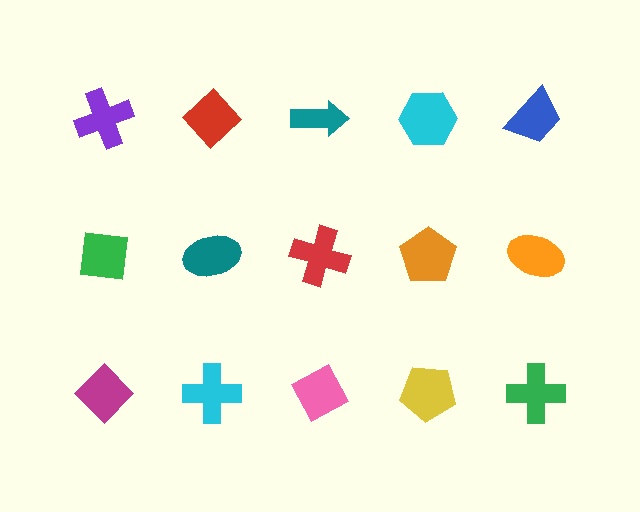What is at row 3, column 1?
A magenta diamond.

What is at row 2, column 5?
An orange ellipse.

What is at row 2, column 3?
A red cross.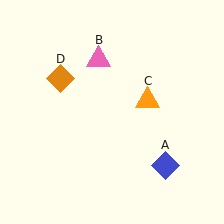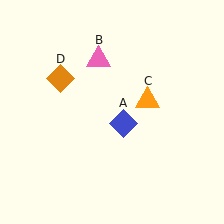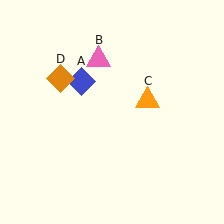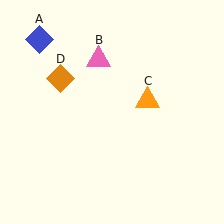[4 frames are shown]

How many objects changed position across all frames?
1 object changed position: blue diamond (object A).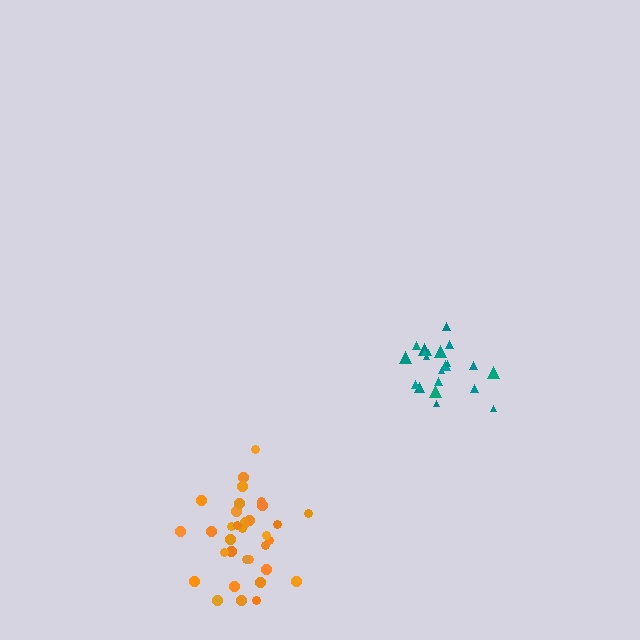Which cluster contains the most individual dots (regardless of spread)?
Orange (33).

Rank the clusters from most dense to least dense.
teal, orange.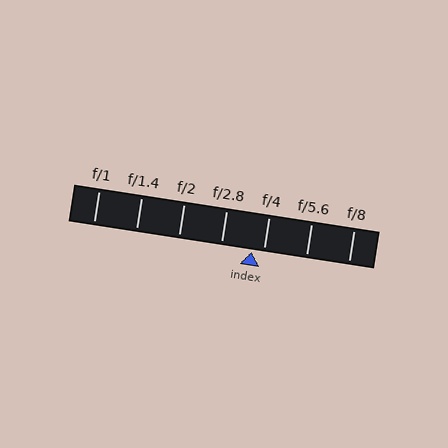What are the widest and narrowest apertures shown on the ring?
The widest aperture shown is f/1 and the narrowest is f/8.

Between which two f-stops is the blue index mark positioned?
The index mark is between f/2.8 and f/4.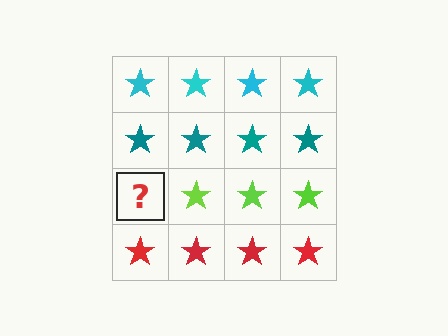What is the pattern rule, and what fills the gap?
The rule is that each row has a consistent color. The gap should be filled with a lime star.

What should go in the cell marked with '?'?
The missing cell should contain a lime star.